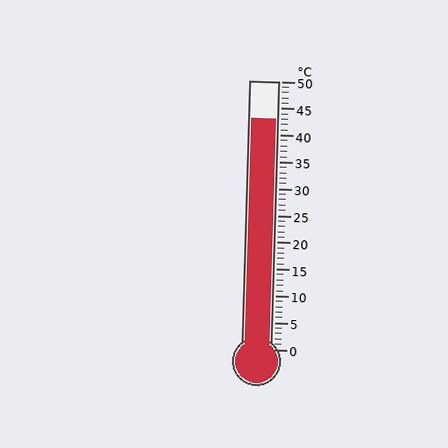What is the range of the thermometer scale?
The thermometer scale ranges from 0°C to 50°C.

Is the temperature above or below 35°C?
The temperature is above 35°C.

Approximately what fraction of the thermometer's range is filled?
The thermometer is filled to approximately 85% of its range.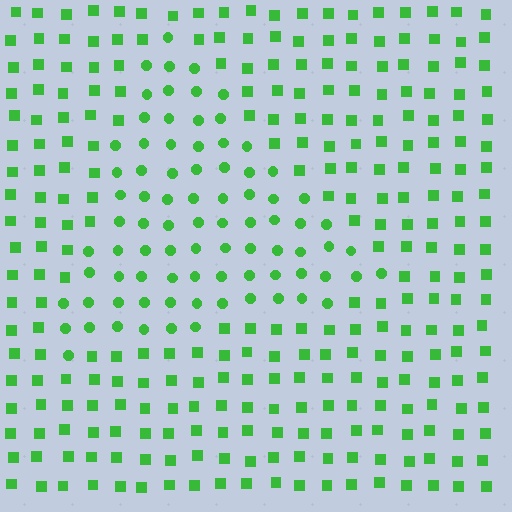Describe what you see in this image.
The image is filled with small green elements arranged in a uniform grid. A triangle-shaped region contains circles, while the surrounding area contains squares. The boundary is defined purely by the change in element shape.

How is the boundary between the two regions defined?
The boundary is defined by a change in element shape: circles inside vs. squares outside. All elements share the same color and spacing.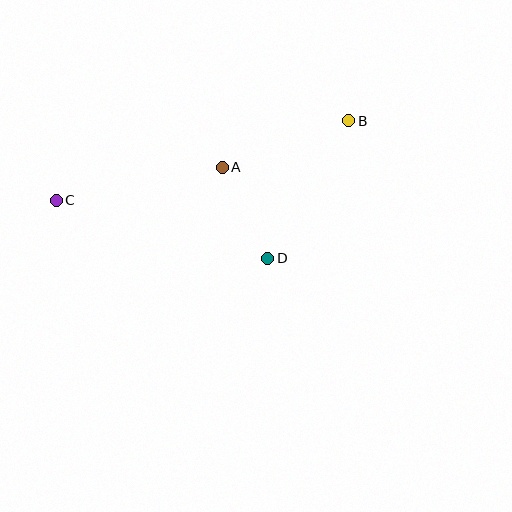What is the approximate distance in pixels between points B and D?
The distance between B and D is approximately 160 pixels.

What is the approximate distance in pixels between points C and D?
The distance between C and D is approximately 219 pixels.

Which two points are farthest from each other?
Points B and C are farthest from each other.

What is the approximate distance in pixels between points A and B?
The distance between A and B is approximately 135 pixels.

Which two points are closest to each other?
Points A and D are closest to each other.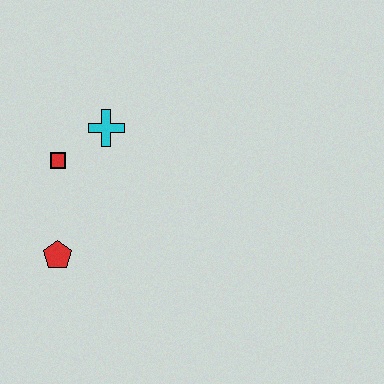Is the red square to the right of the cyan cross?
No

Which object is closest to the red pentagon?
The red square is closest to the red pentagon.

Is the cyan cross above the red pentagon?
Yes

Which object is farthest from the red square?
The red pentagon is farthest from the red square.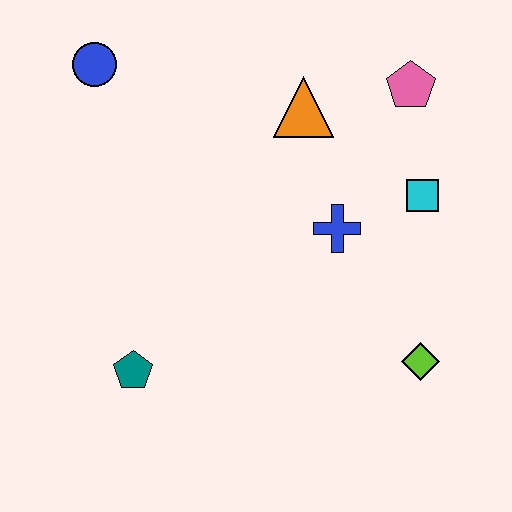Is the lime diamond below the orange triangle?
Yes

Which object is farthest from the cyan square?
The blue circle is farthest from the cyan square.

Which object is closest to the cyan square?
The blue cross is closest to the cyan square.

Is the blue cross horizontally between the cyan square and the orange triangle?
Yes